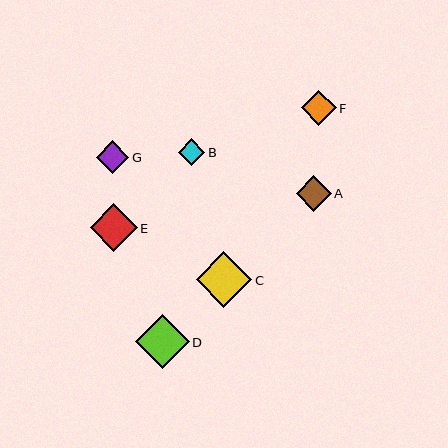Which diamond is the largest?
Diamond C is the largest with a size of approximately 56 pixels.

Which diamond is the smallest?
Diamond B is the smallest with a size of approximately 27 pixels.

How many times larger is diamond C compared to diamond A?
Diamond C is approximately 1.6 times the size of diamond A.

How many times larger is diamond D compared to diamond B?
Diamond D is approximately 2.0 times the size of diamond B.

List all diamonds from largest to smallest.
From largest to smallest: C, D, E, A, F, G, B.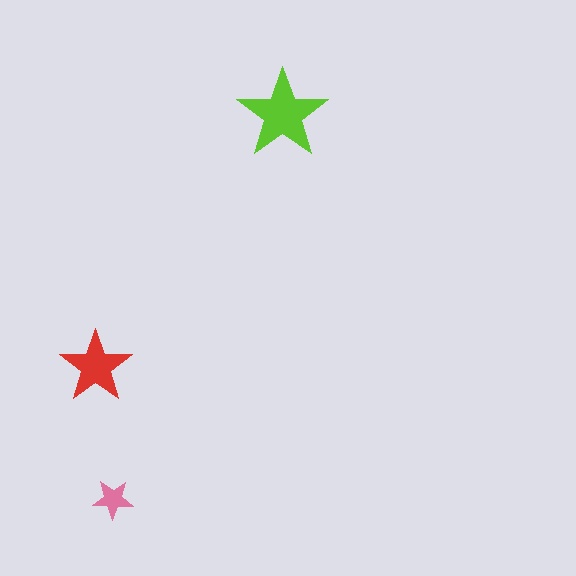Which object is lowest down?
The pink star is bottommost.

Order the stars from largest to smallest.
the lime one, the red one, the pink one.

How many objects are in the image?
There are 3 objects in the image.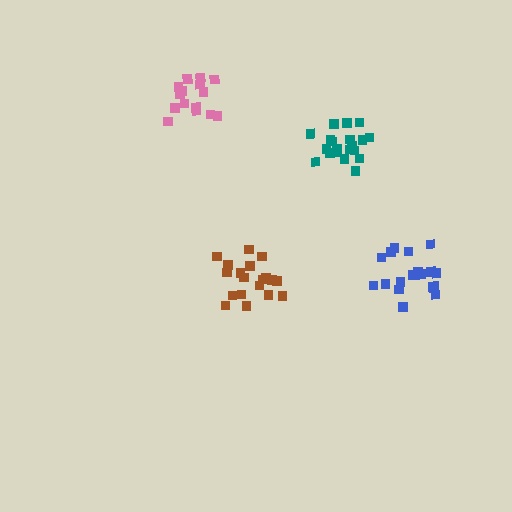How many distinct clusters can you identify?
There are 4 distinct clusters.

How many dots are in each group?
Group 1: 21 dots, Group 2: 15 dots, Group 3: 19 dots, Group 4: 20 dots (75 total).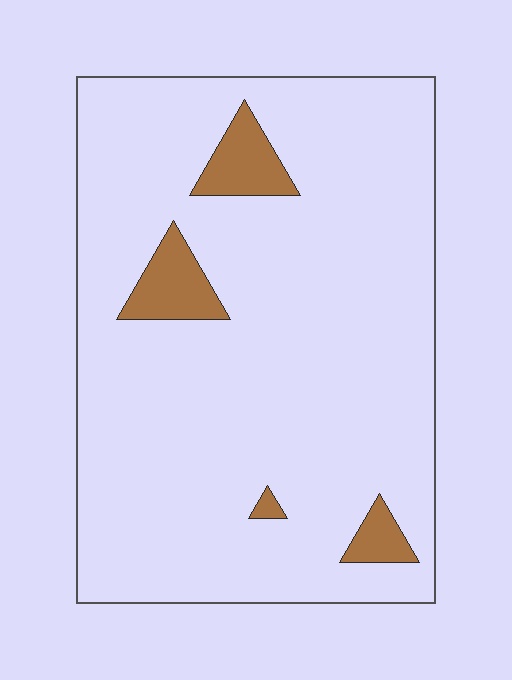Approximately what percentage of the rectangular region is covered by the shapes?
Approximately 10%.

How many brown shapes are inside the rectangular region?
4.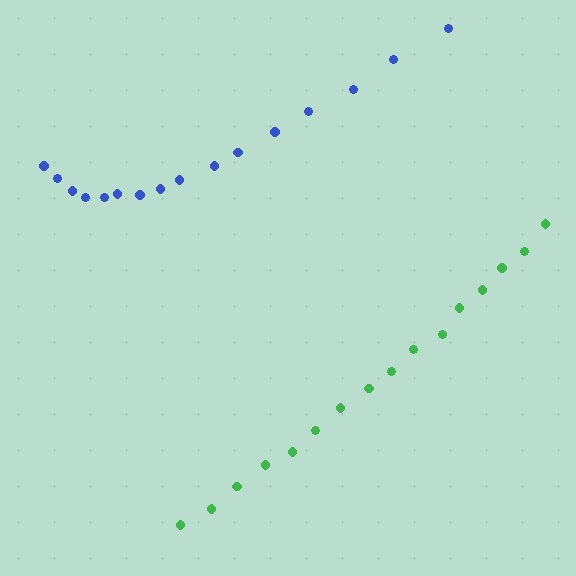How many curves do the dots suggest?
There are 2 distinct paths.